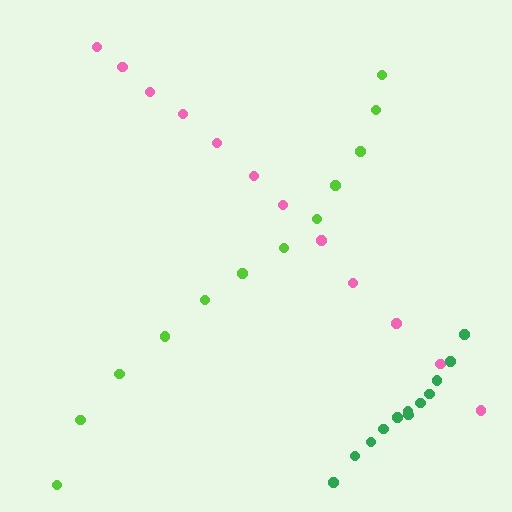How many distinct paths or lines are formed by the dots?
There are 3 distinct paths.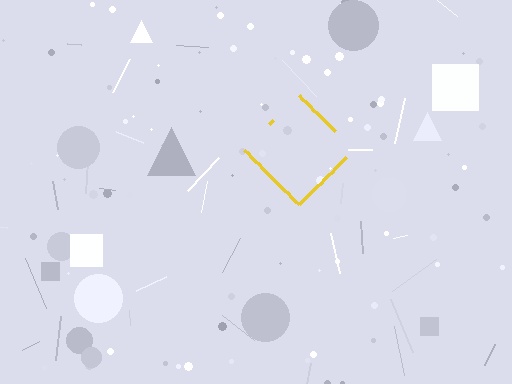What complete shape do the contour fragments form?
The contour fragments form a diamond.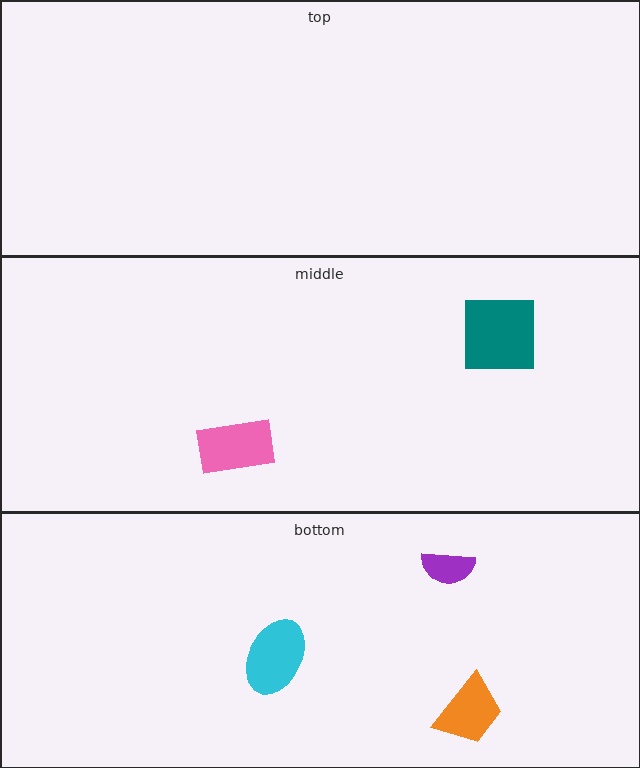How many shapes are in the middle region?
2.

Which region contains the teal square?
The middle region.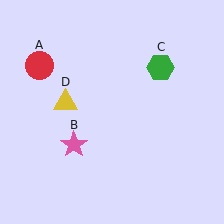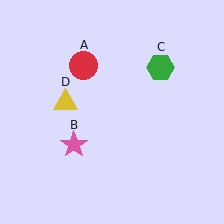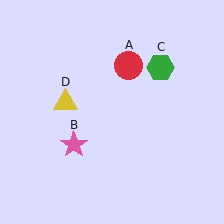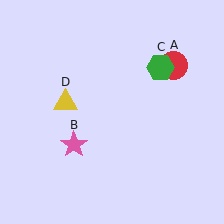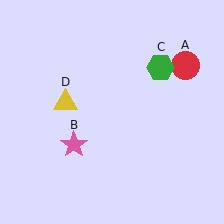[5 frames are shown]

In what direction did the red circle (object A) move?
The red circle (object A) moved right.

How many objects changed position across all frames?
1 object changed position: red circle (object A).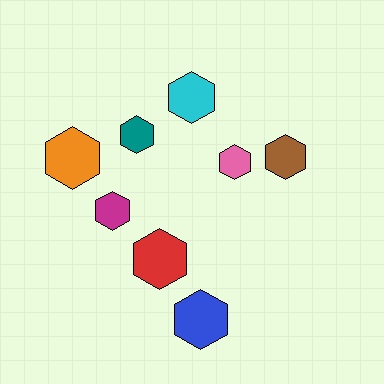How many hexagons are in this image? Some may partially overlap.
There are 8 hexagons.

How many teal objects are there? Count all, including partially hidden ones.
There is 1 teal object.